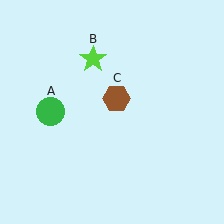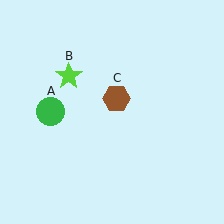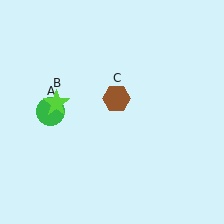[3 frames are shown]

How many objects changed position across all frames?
1 object changed position: lime star (object B).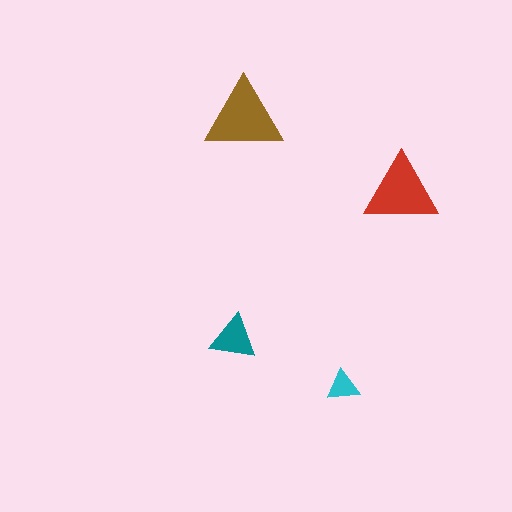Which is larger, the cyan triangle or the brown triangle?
The brown one.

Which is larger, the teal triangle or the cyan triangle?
The teal one.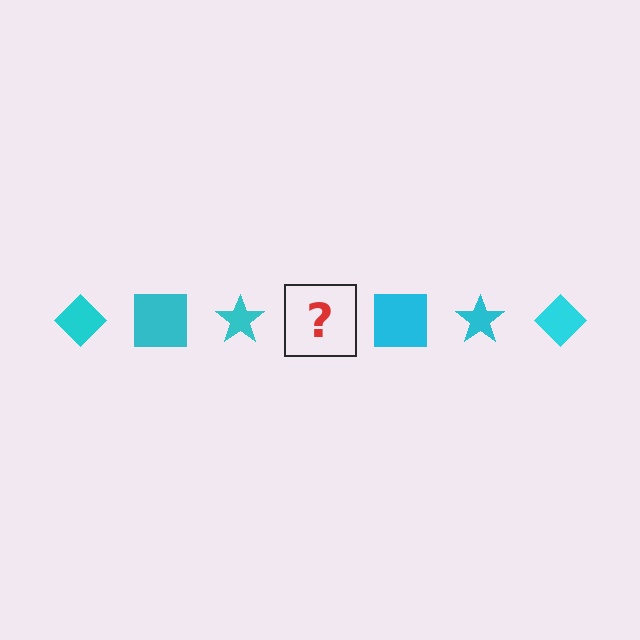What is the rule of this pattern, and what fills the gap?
The rule is that the pattern cycles through diamond, square, star shapes in cyan. The gap should be filled with a cyan diamond.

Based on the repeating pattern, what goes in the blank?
The blank should be a cyan diamond.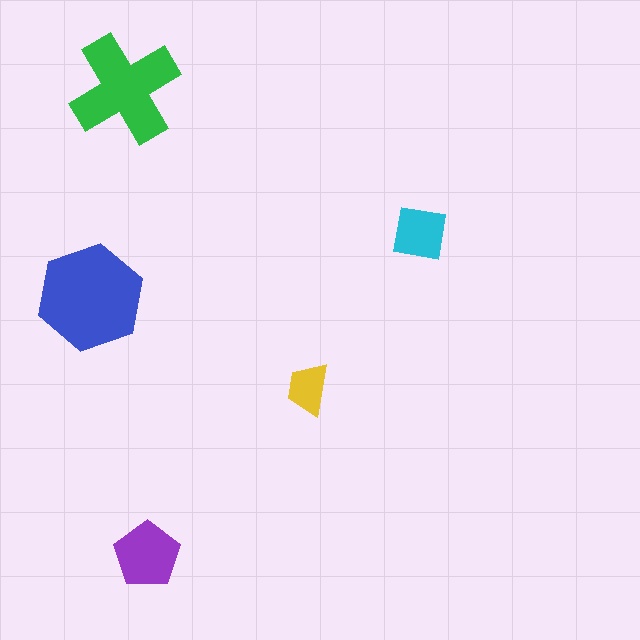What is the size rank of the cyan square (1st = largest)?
4th.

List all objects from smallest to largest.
The yellow trapezoid, the cyan square, the purple pentagon, the green cross, the blue hexagon.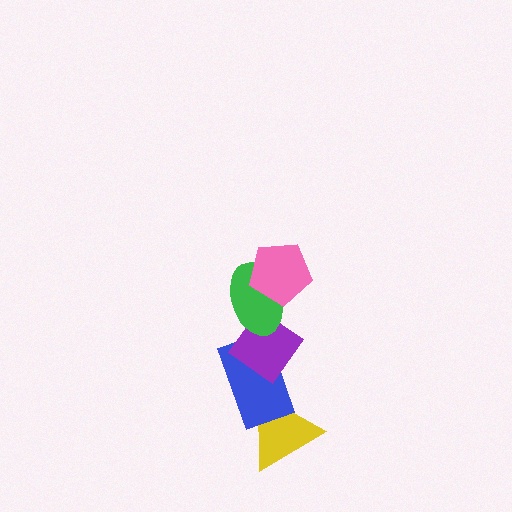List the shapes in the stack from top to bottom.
From top to bottom: the pink pentagon, the green ellipse, the purple diamond, the blue rectangle, the yellow triangle.